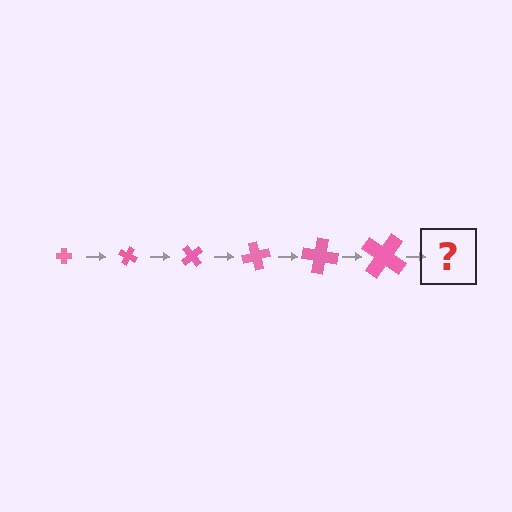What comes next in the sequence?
The next element should be a cross, larger than the previous one and rotated 150 degrees from the start.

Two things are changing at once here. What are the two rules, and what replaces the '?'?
The two rules are that the cross grows larger each step and it rotates 25 degrees each step. The '?' should be a cross, larger than the previous one and rotated 150 degrees from the start.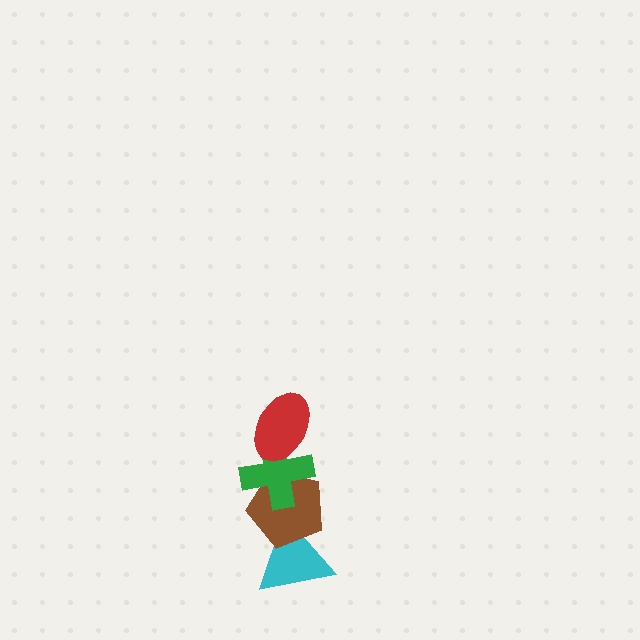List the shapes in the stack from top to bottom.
From top to bottom: the red ellipse, the green cross, the brown pentagon, the cyan triangle.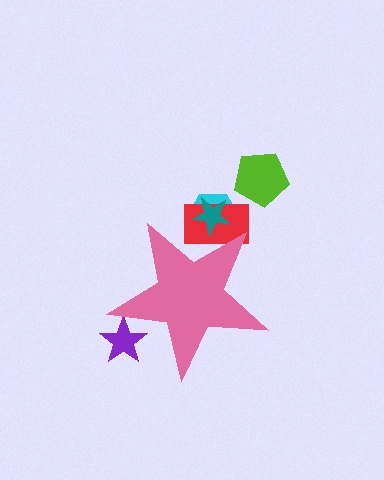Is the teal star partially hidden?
Yes, the teal star is partially hidden behind the pink star.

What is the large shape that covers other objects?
A pink star.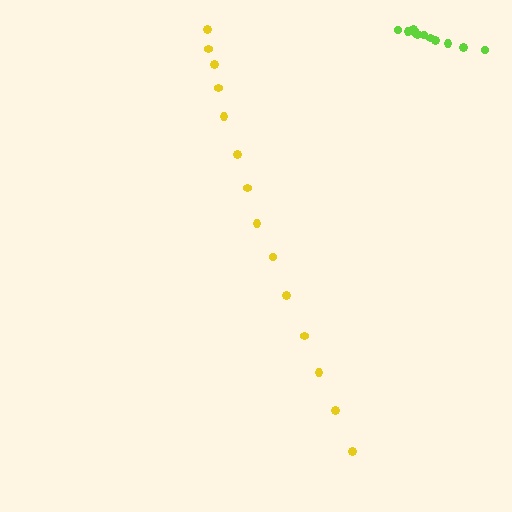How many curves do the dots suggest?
There are 2 distinct paths.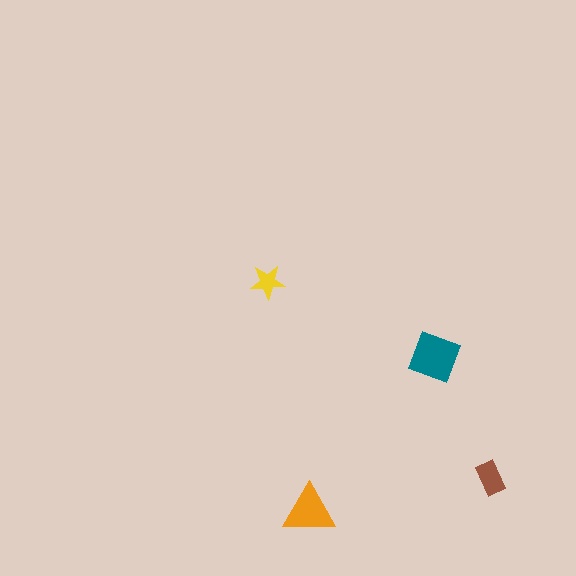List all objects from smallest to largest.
The yellow star, the brown rectangle, the orange triangle, the teal square.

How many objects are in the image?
There are 4 objects in the image.